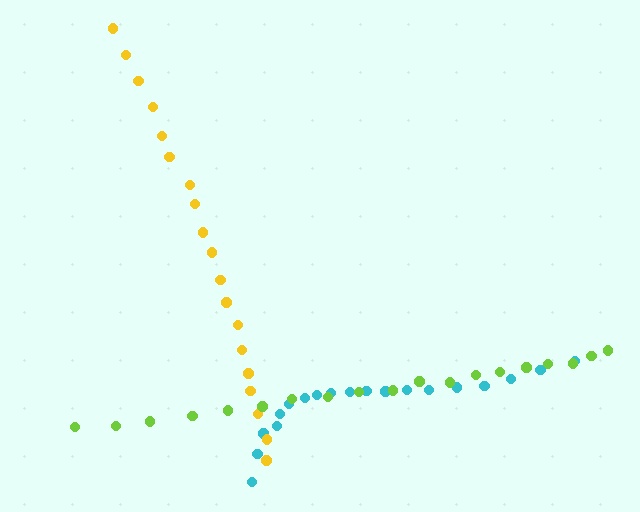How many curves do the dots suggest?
There are 3 distinct paths.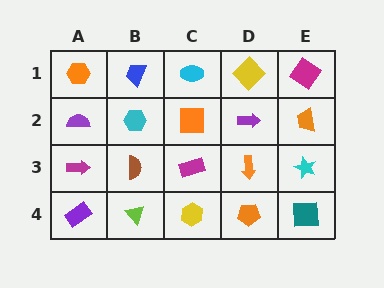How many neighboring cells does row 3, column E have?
3.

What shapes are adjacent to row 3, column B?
A cyan hexagon (row 2, column B), a lime triangle (row 4, column B), a magenta arrow (row 3, column A), a magenta rectangle (row 3, column C).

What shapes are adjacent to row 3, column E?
An orange trapezoid (row 2, column E), a teal square (row 4, column E), an orange arrow (row 3, column D).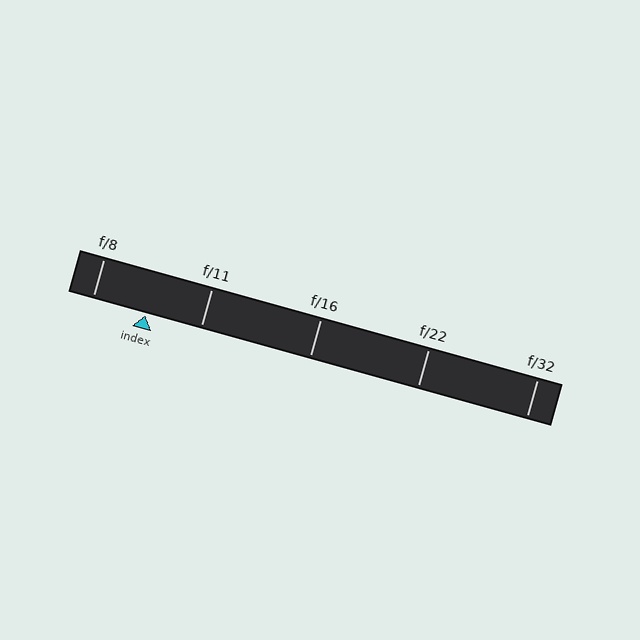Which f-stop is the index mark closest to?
The index mark is closest to f/8.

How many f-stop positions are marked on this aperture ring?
There are 5 f-stop positions marked.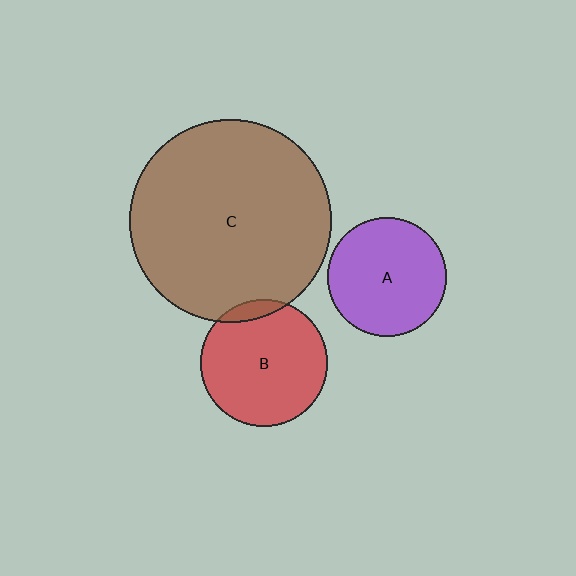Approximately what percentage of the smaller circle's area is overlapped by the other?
Approximately 10%.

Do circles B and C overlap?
Yes.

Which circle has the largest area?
Circle C (brown).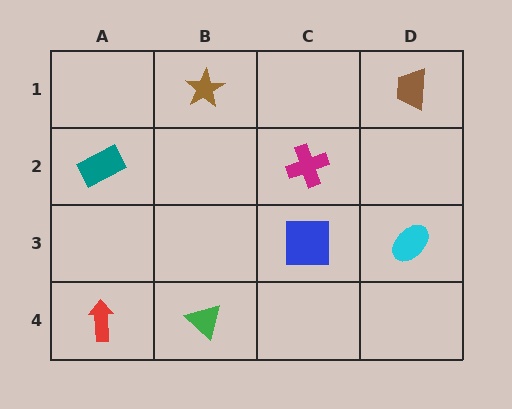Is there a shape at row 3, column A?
No, that cell is empty.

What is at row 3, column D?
A cyan ellipse.